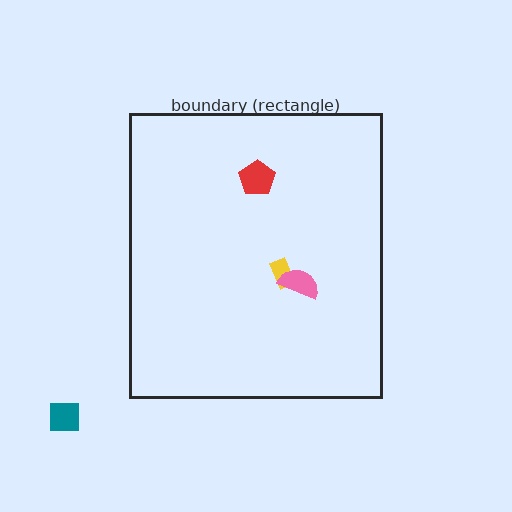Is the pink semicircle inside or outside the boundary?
Inside.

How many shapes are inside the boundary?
3 inside, 1 outside.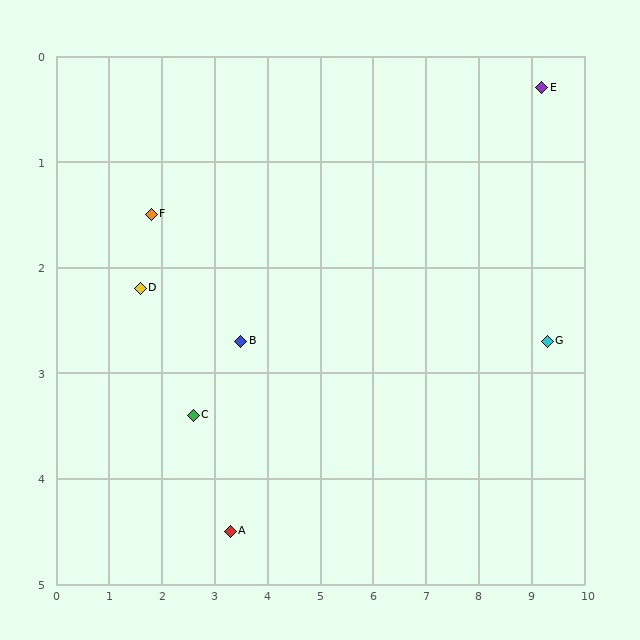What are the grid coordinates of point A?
Point A is at approximately (3.3, 4.5).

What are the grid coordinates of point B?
Point B is at approximately (3.5, 2.7).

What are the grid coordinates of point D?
Point D is at approximately (1.6, 2.2).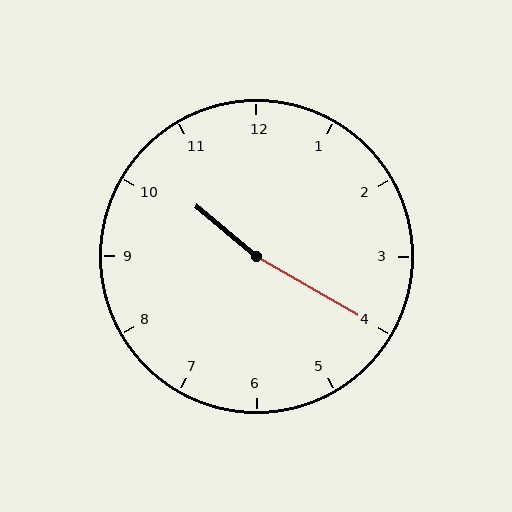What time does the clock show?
10:20.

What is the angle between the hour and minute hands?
Approximately 170 degrees.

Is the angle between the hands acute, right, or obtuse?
It is obtuse.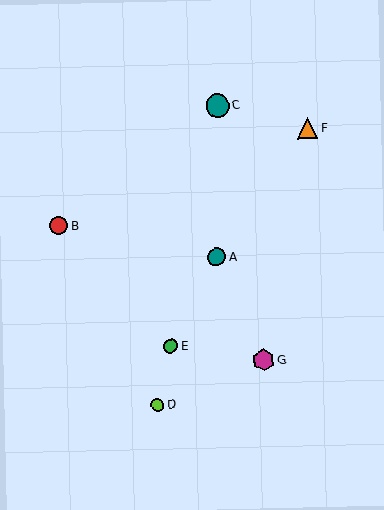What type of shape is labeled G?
Shape G is a magenta hexagon.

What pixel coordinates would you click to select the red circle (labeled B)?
Click at (59, 226) to select the red circle B.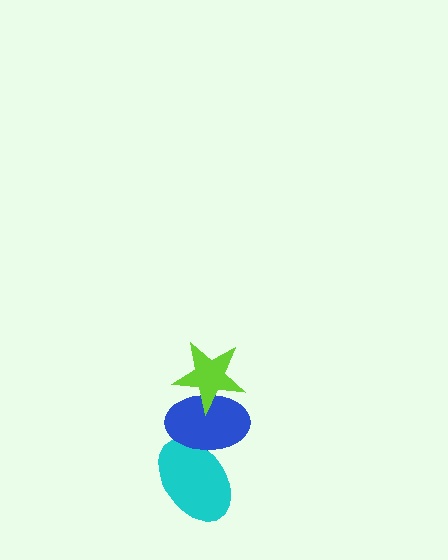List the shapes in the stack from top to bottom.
From top to bottom: the lime star, the blue ellipse, the cyan ellipse.